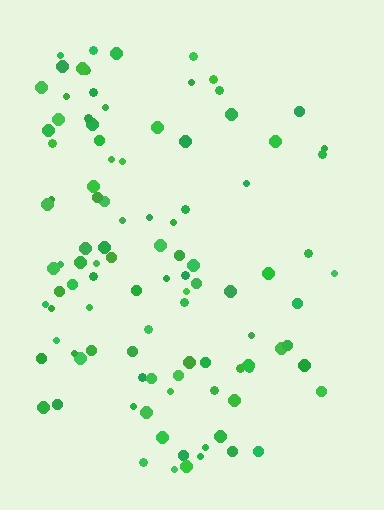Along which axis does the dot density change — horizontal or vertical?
Horizontal.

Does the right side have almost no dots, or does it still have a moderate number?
Still a moderate number, just noticeably fewer than the left.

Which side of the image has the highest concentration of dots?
The left.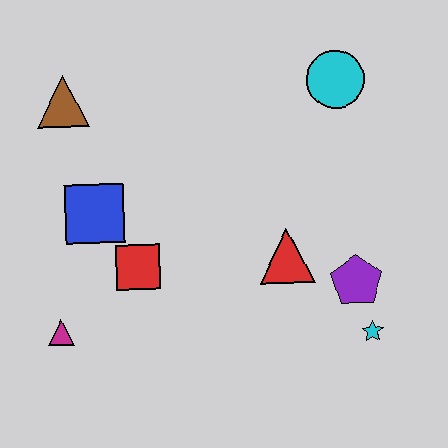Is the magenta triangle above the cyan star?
Yes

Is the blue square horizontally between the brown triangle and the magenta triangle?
No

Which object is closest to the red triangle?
The purple pentagon is closest to the red triangle.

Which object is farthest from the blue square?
The cyan star is farthest from the blue square.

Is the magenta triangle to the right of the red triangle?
No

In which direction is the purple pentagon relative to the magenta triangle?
The purple pentagon is to the right of the magenta triangle.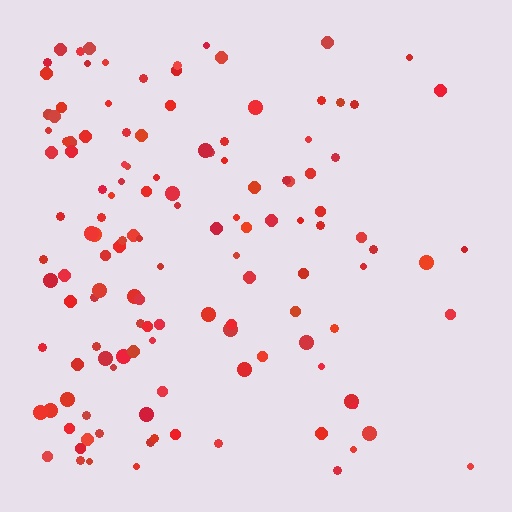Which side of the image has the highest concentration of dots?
The left.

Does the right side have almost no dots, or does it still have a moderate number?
Still a moderate number, just noticeably fewer than the left.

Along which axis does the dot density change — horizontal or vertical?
Horizontal.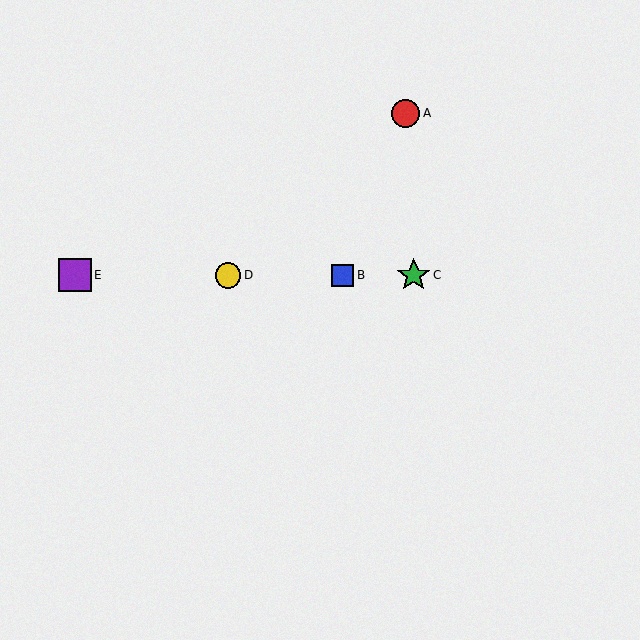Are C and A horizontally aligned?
No, C is at y≈275 and A is at y≈113.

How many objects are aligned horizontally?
4 objects (B, C, D, E) are aligned horizontally.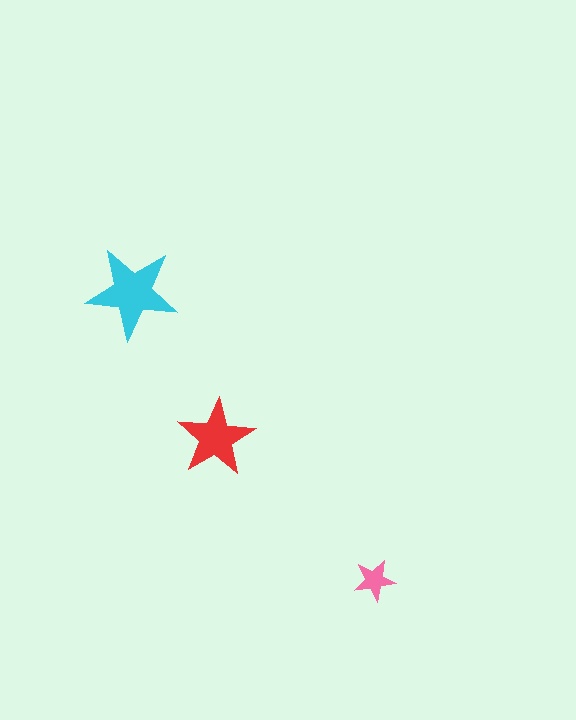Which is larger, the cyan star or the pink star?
The cyan one.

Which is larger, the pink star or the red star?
The red one.